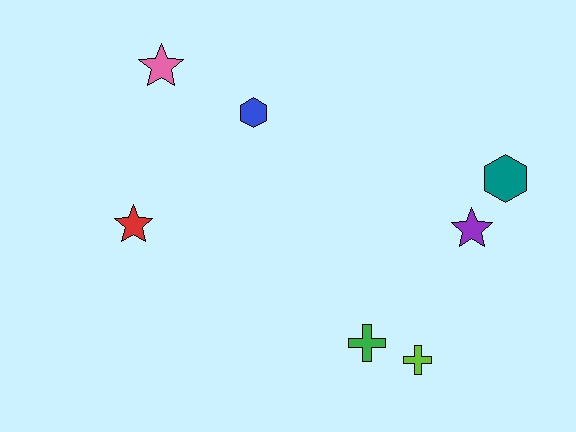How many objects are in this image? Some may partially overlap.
There are 7 objects.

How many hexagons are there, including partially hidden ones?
There are 2 hexagons.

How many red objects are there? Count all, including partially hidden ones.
There is 1 red object.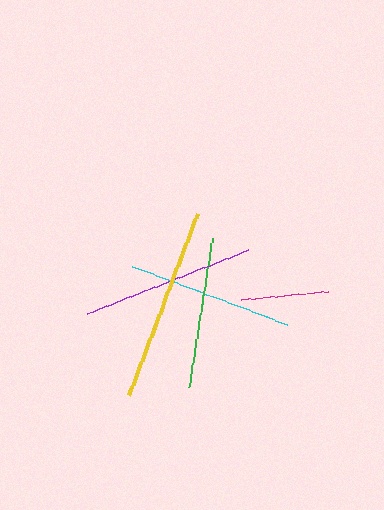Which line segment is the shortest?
The magenta line is the shortest at approximately 87 pixels.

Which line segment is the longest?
The yellow line is the longest at approximately 193 pixels.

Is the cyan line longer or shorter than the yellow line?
The yellow line is longer than the cyan line.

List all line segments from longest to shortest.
From longest to shortest: yellow, purple, cyan, green, magenta.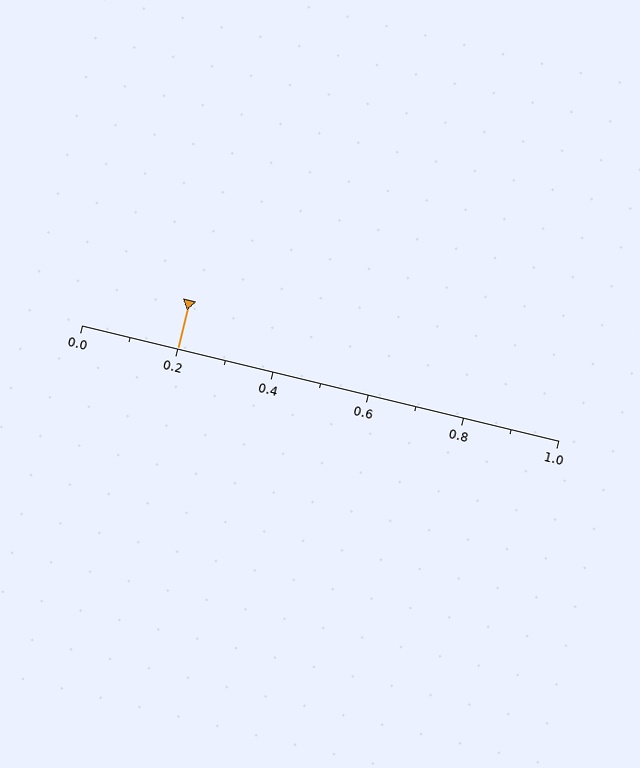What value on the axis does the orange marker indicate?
The marker indicates approximately 0.2.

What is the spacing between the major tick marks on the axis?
The major ticks are spaced 0.2 apart.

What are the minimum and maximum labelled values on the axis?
The axis runs from 0.0 to 1.0.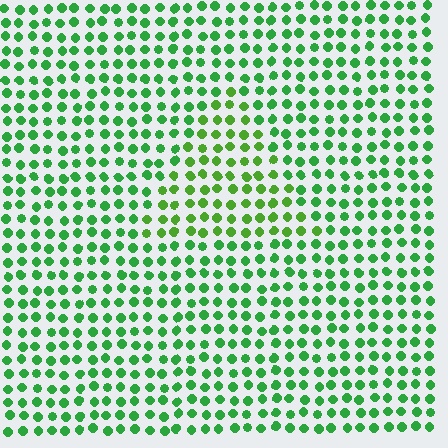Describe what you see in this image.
The image is filled with small green elements in a uniform arrangement. A triangle-shaped region is visible where the elements are tinted to a slightly different hue, forming a subtle color boundary.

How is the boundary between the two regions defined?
The boundary is defined purely by a slight shift in hue (about 24 degrees). Spacing, size, and orientation are identical on both sides.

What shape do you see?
I see a triangle.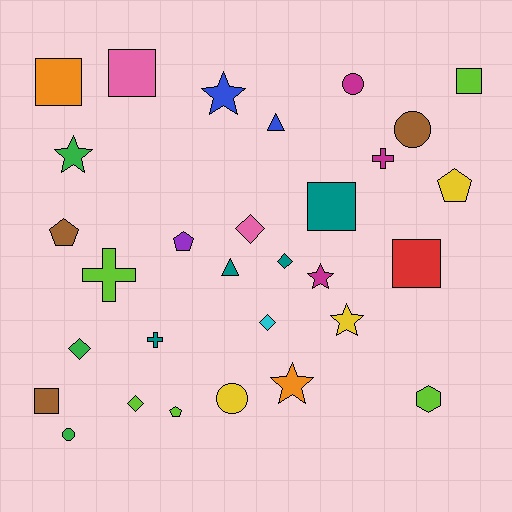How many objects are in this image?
There are 30 objects.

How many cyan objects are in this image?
There is 1 cyan object.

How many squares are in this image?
There are 6 squares.